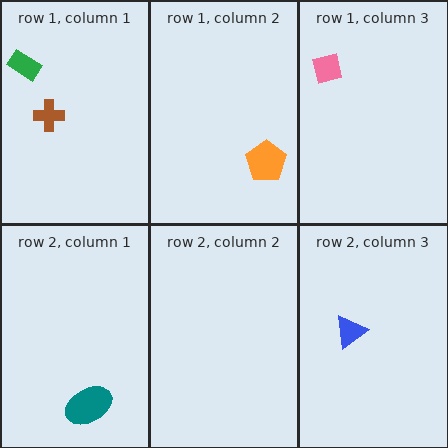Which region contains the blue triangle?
The row 2, column 3 region.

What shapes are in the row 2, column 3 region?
The blue triangle.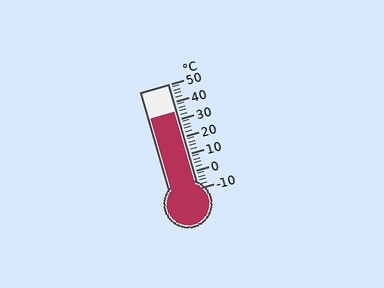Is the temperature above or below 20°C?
The temperature is above 20°C.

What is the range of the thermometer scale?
The thermometer scale ranges from -10°C to 50°C.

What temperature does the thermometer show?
The thermometer shows approximately 34°C.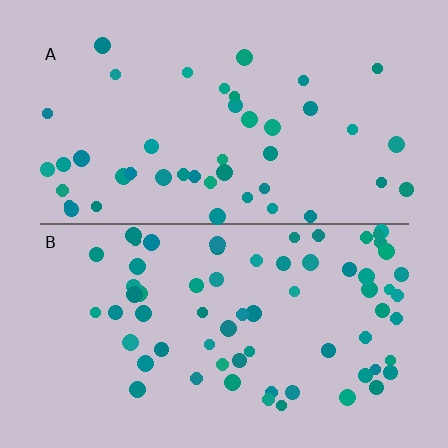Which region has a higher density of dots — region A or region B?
B (the bottom).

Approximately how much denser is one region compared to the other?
Approximately 1.5× — region B over region A.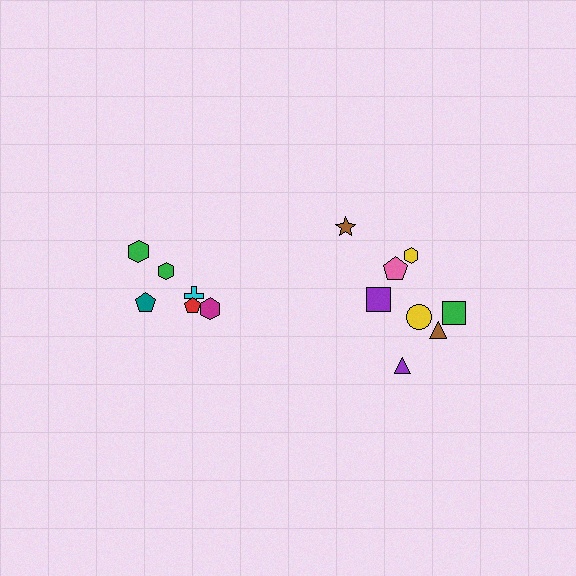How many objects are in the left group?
There are 6 objects.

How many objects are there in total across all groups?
There are 14 objects.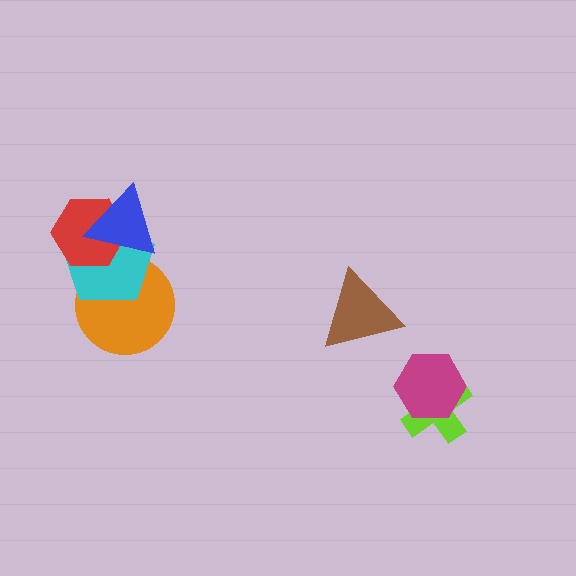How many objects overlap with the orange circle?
2 objects overlap with the orange circle.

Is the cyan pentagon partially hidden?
Yes, it is partially covered by another shape.